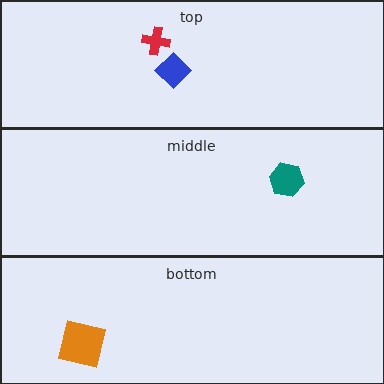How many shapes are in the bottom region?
1.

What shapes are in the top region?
The blue diamond, the red cross.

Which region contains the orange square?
The bottom region.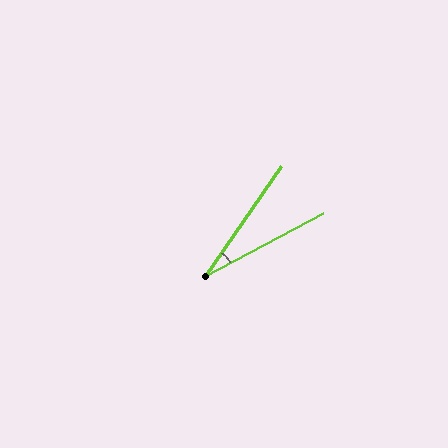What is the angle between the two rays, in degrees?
Approximately 27 degrees.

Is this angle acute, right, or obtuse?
It is acute.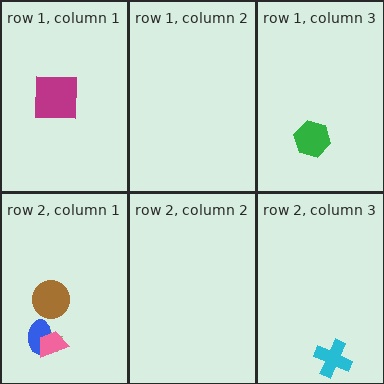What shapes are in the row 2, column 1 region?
The lime star, the blue ellipse, the pink trapezoid, the brown circle.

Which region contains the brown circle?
The row 2, column 1 region.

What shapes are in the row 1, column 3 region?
The green hexagon.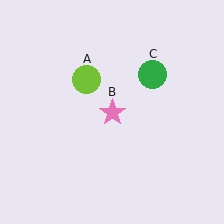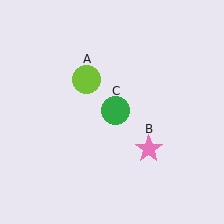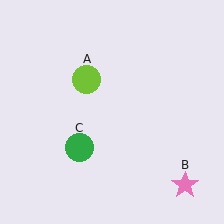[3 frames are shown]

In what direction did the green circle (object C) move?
The green circle (object C) moved down and to the left.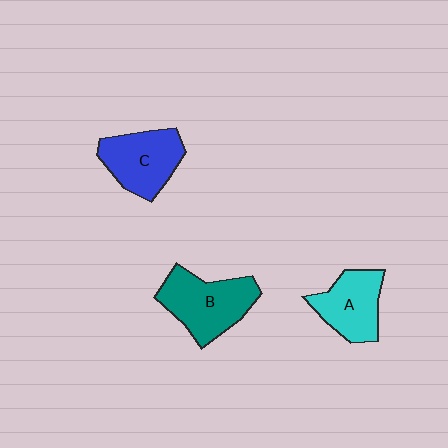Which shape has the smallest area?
Shape A (cyan).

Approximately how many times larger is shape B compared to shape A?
Approximately 1.3 times.